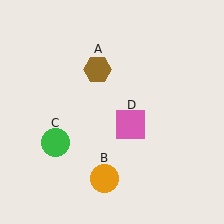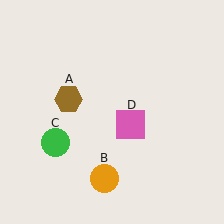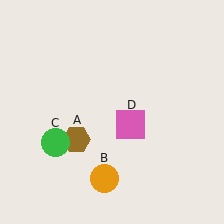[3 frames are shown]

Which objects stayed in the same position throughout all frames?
Orange circle (object B) and green circle (object C) and pink square (object D) remained stationary.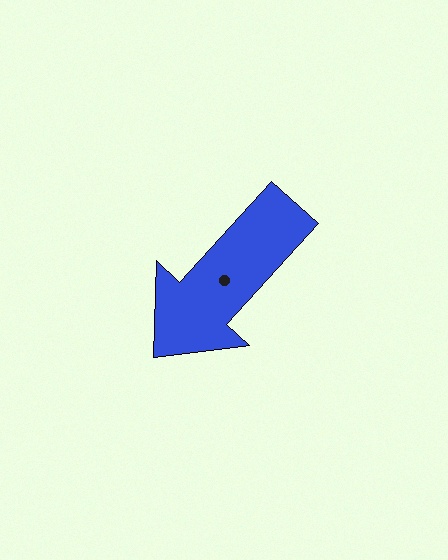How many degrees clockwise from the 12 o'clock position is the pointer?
Approximately 222 degrees.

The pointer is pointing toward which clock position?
Roughly 7 o'clock.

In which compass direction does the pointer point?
Southwest.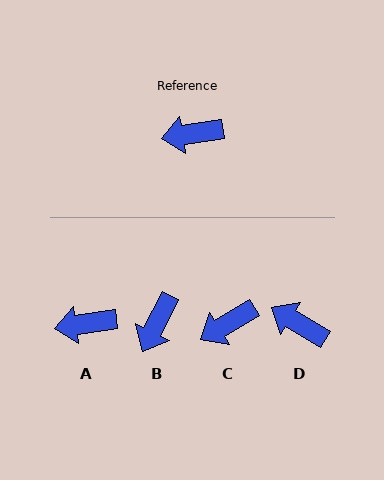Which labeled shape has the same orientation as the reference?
A.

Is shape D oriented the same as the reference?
No, it is off by about 39 degrees.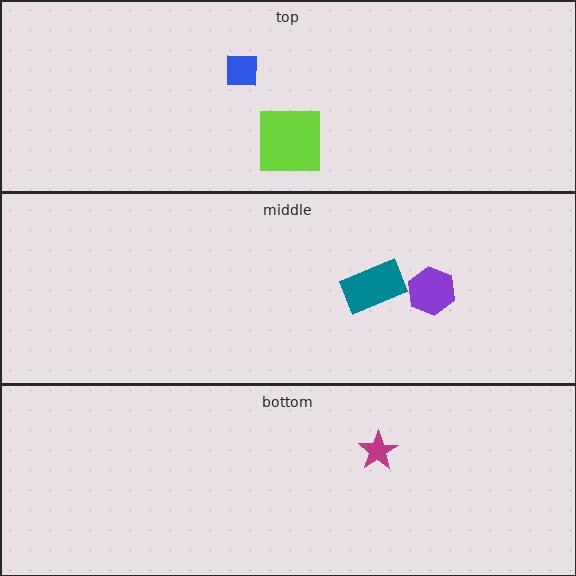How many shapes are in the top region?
2.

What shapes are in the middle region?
The purple hexagon, the teal rectangle.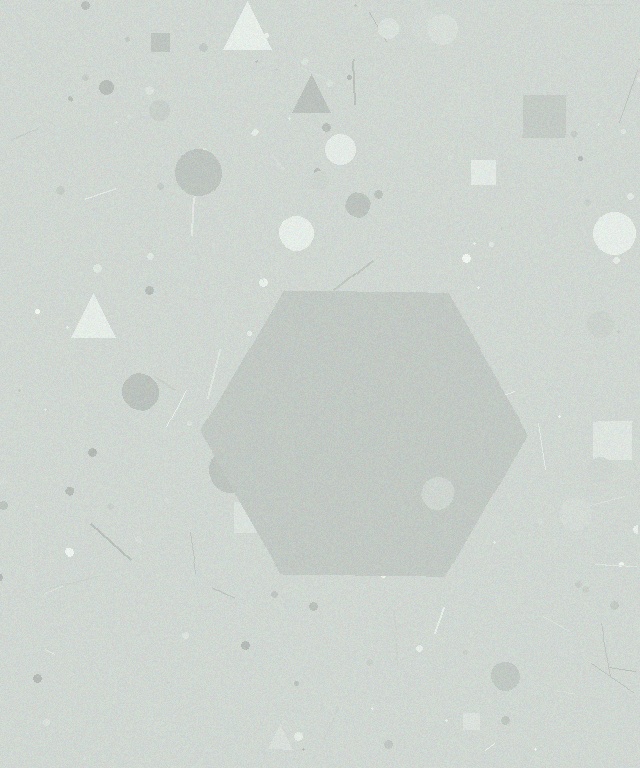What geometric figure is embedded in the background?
A hexagon is embedded in the background.